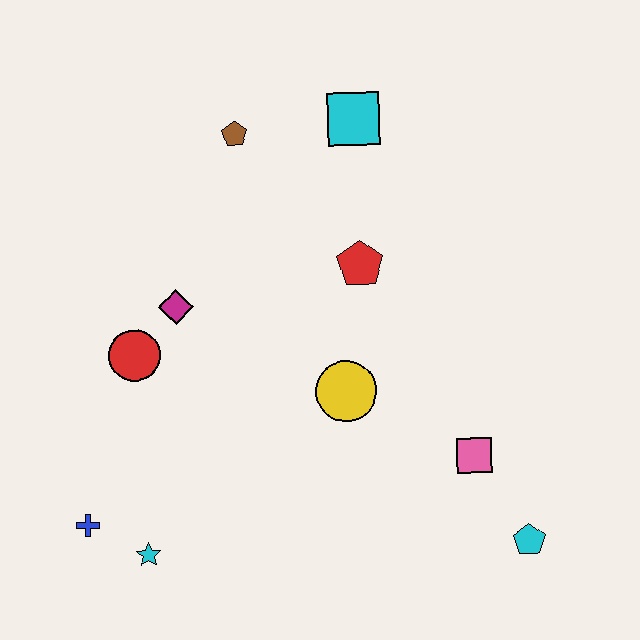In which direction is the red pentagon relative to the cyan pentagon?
The red pentagon is above the cyan pentagon.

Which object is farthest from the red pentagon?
The blue cross is farthest from the red pentagon.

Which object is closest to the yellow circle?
The red pentagon is closest to the yellow circle.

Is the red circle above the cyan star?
Yes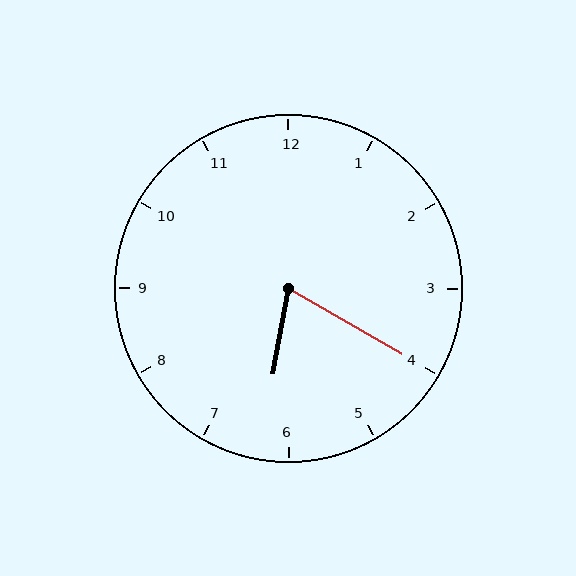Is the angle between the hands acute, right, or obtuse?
It is acute.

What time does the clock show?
6:20.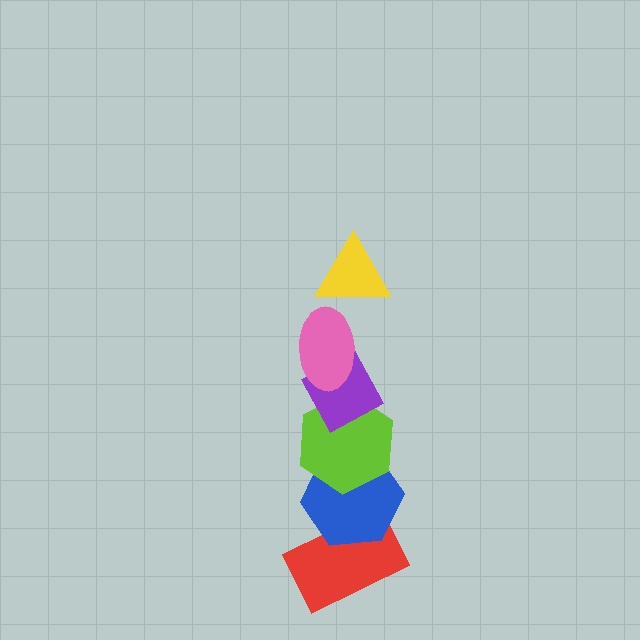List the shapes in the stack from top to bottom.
From top to bottom: the yellow triangle, the pink ellipse, the purple diamond, the lime hexagon, the blue hexagon, the red rectangle.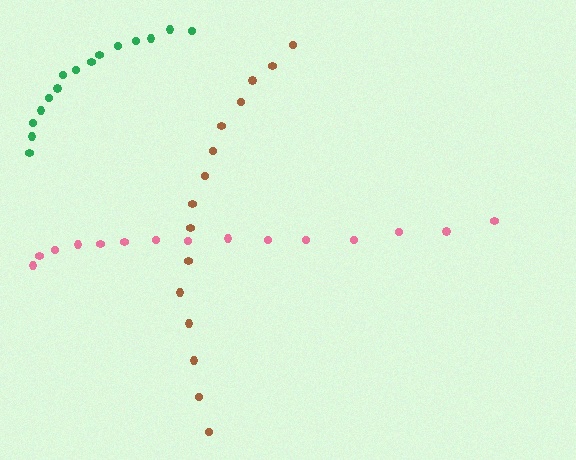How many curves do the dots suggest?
There are 3 distinct paths.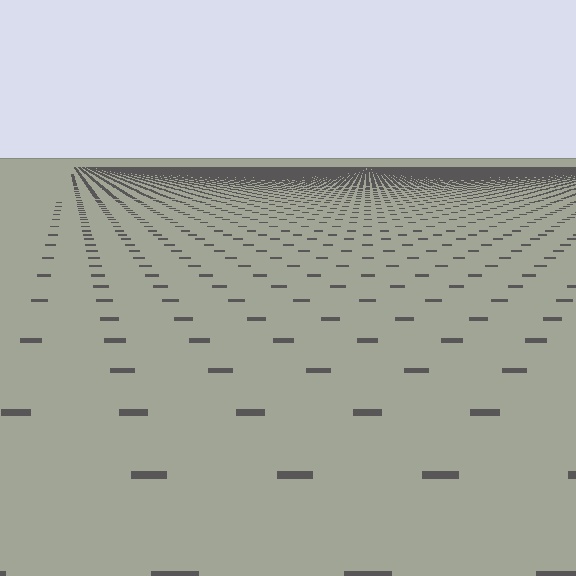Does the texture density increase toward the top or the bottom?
Density increases toward the top.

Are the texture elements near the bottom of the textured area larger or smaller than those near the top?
Larger. Near the bottom, elements are closer to the viewer and appear at a bigger on-screen size.